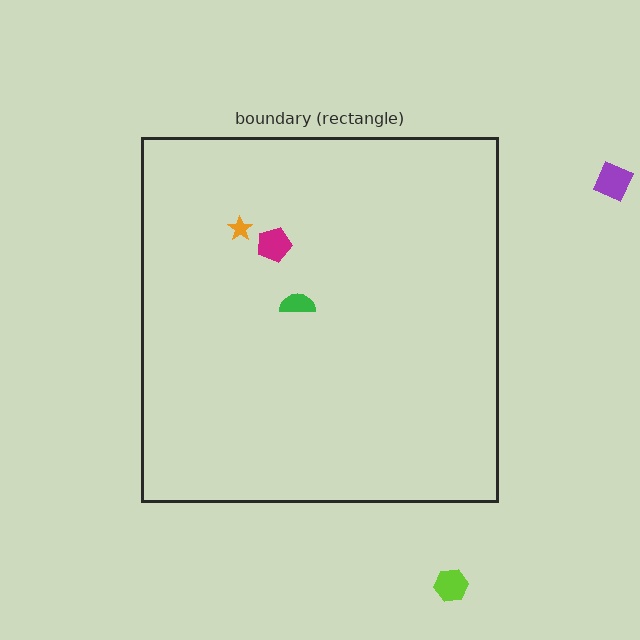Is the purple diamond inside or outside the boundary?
Outside.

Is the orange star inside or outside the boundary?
Inside.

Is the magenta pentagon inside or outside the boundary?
Inside.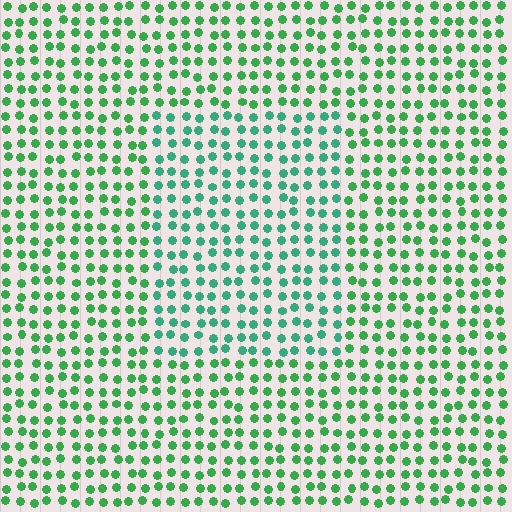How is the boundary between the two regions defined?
The boundary is defined purely by a slight shift in hue (about 29 degrees). Spacing, size, and orientation are identical on both sides.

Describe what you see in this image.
The image is filled with small green elements in a uniform arrangement. A rectangle-shaped region is visible where the elements are tinted to a slightly different hue, forming a subtle color boundary.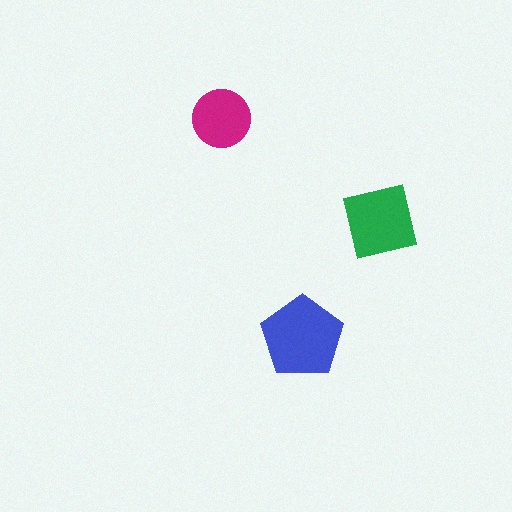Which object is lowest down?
The blue pentagon is bottommost.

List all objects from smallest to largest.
The magenta circle, the green square, the blue pentagon.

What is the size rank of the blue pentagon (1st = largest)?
1st.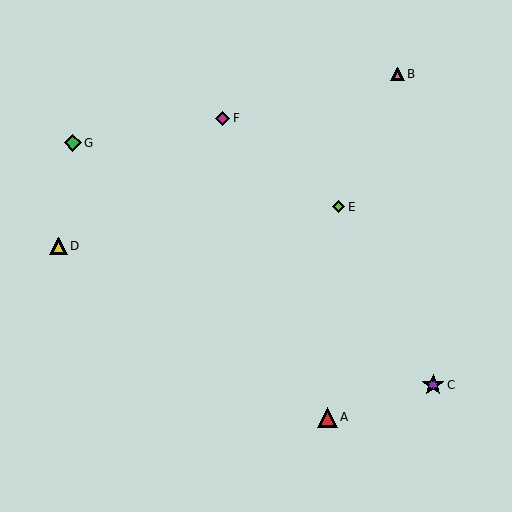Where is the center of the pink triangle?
The center of the pink triangle is at (397, 74).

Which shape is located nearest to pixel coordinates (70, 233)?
The yellow triangle (labeled D) at (59, 246) is nearest to that location.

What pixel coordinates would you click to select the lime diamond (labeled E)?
Click at (339, 207) to select the lime diamond E.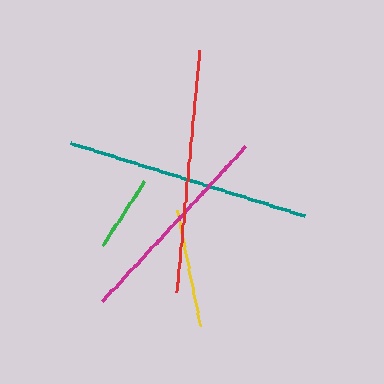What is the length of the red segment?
The red segment is approximately 243 pixels long.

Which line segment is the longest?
The teal line is the longest at approximately 245 pixels.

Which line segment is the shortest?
The green line is the shortest at approximately 77 pixels.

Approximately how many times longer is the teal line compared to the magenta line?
The teal line is approximately 1.2 times the length of the magenta line.